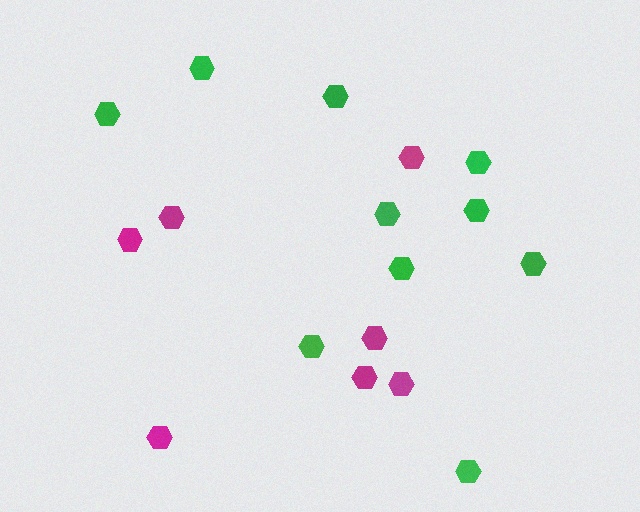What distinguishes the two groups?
There are 2 groups: one group of green hexagons (10) and one group of magenta hexagons (7).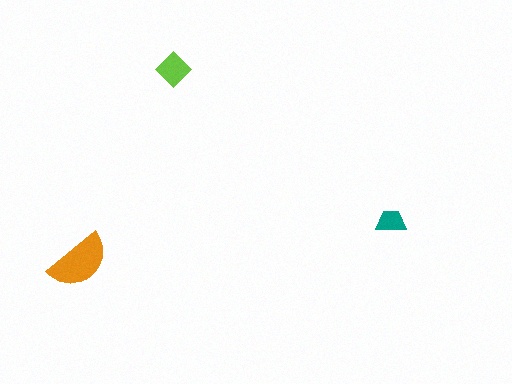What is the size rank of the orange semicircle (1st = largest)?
1st.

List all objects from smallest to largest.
The teal trapezoid, the lime diamond, the orange semicircle.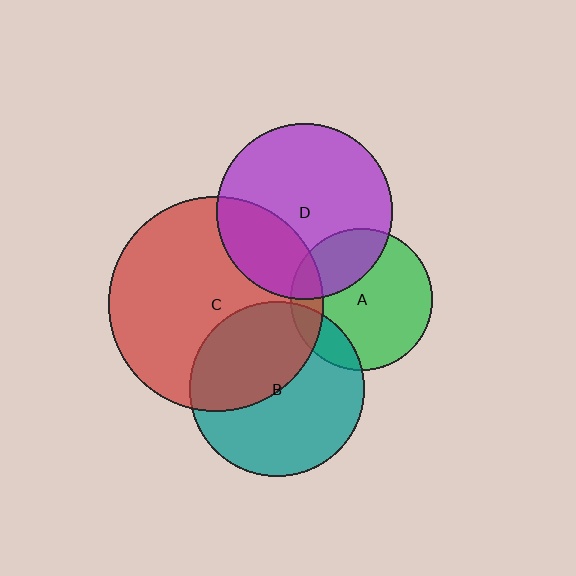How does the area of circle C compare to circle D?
Approximately 1.5 times.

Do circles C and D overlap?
Yes.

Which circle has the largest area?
Circle C (red).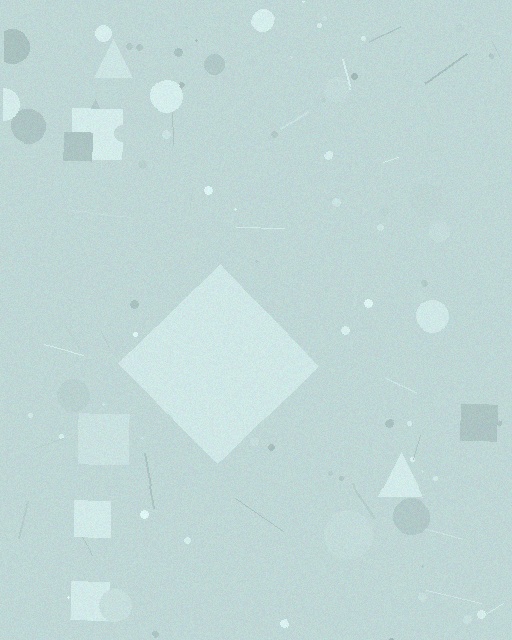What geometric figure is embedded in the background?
A diamond is embedded in the background.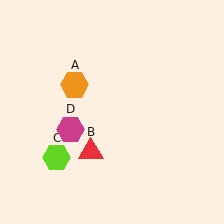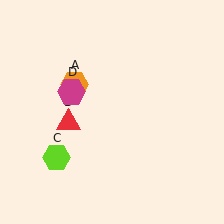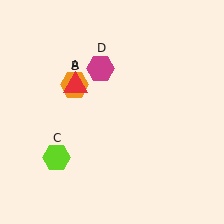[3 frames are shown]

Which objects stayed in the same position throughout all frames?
Orange hexagon (object A) and lime hexagon (object C) remained stationary.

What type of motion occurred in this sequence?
The red triangle (object B), magenta hexagon (object D) rotated clockwise around the center of the scene.